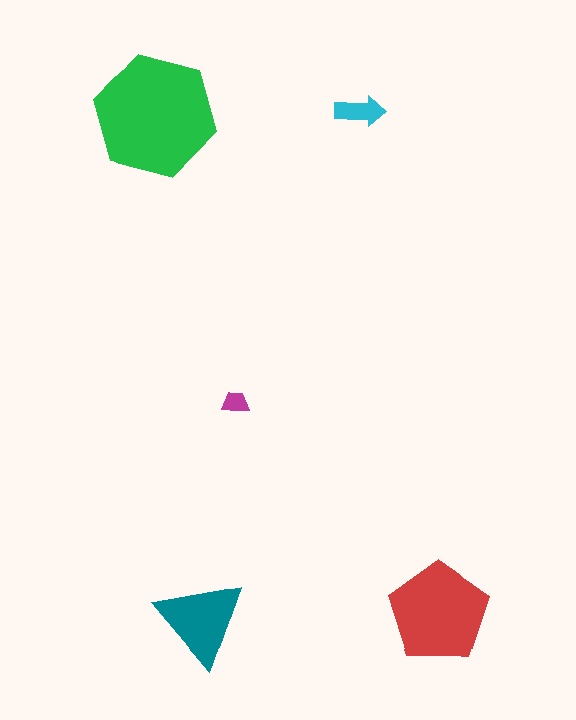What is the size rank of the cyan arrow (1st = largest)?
4th.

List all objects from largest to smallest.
The green hexagon, the red pentagon, the teal triangle, the cyan arrow, the magenta trapezoid.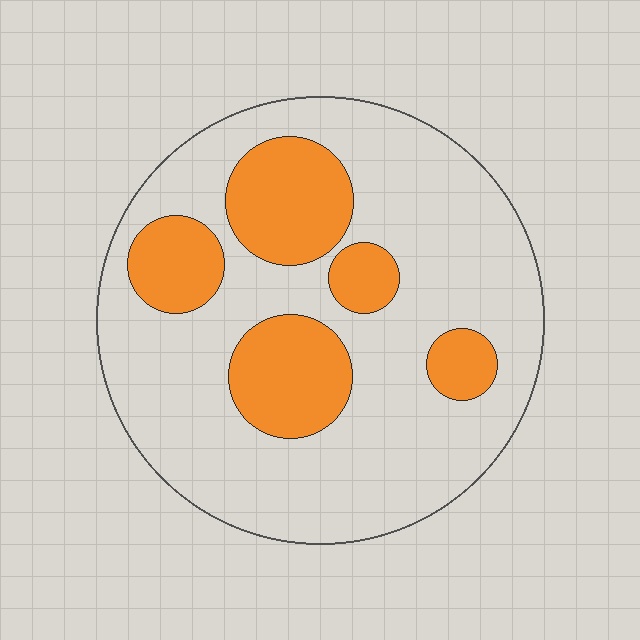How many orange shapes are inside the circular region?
5.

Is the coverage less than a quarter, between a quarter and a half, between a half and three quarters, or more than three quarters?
Between a quarter and a half.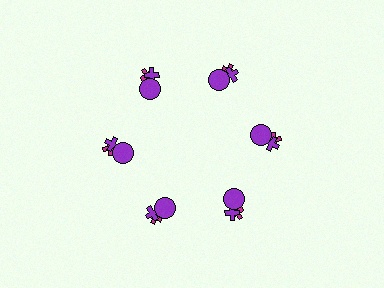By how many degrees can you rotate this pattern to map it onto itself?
The pattern maps onto itself every 60 degrees of rotation.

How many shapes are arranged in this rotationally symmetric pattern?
There are 18 shapes, arranged in 6 groups of 3.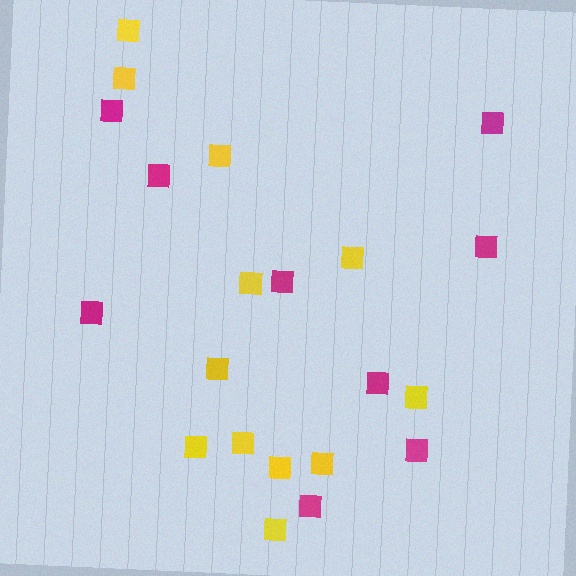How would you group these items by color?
There are 2 groups: one group of yellow squares (12) and one group of magenta squares (9).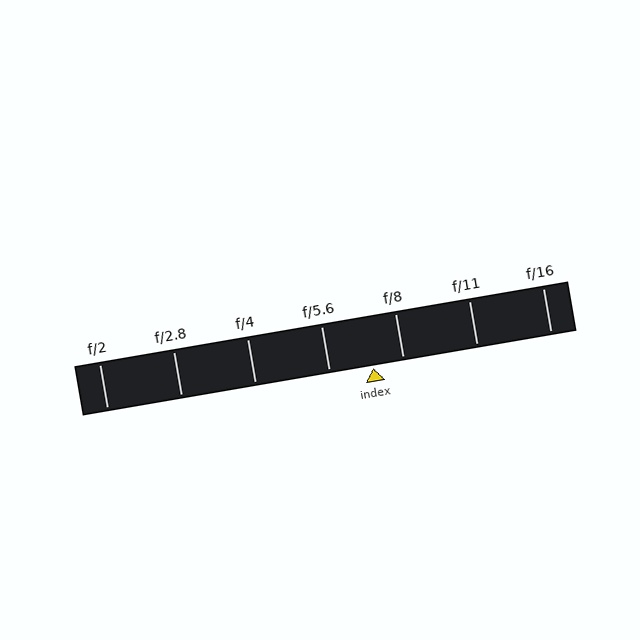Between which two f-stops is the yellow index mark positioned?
The index mark is between f/5.6 and f/8.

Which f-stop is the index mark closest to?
The index mark is closest to f/8.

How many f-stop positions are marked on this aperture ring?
There are 7 f-stop positions marked.